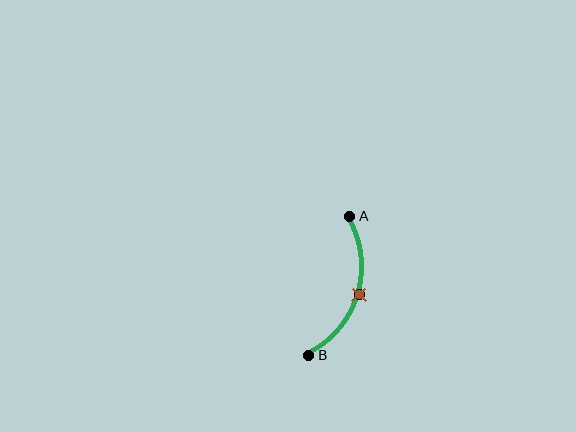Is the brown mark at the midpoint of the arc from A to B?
Yes. The brown mark lies on the arc at equal arc-length from both A and B — it is the arc midpoint.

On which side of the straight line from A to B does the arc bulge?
The arc bulges to the right of the straight line connecting A and B.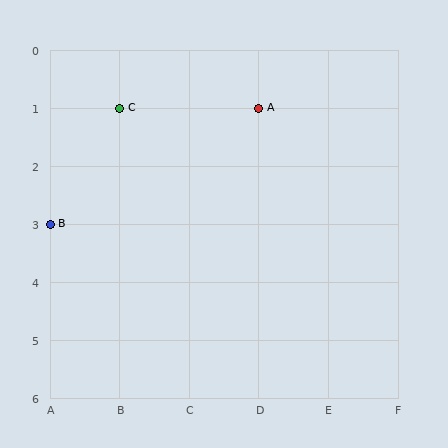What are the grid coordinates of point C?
Point C is at grid coordinates (B, 1).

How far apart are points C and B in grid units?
Points C and B are 1 column and 2 rows apart (about 2.2 grid units diagonally).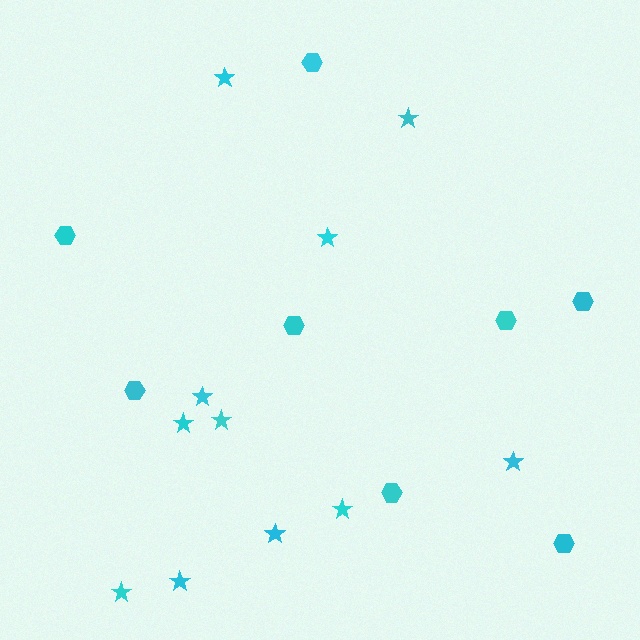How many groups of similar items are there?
There are 2 groups: one group of stars (11) and one group of hexagons (8).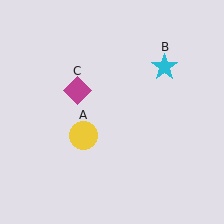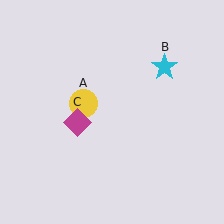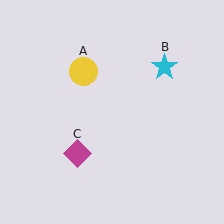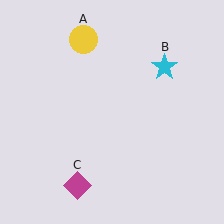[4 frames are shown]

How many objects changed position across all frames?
2 objects changed position: yellow circle (object A), magenta diamond (object C).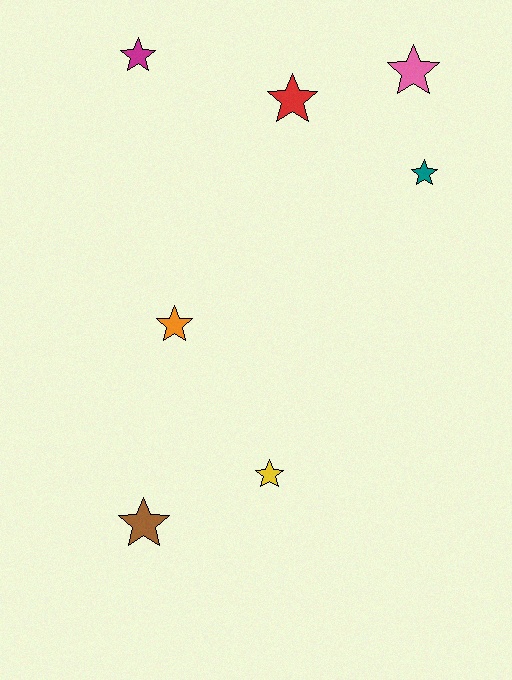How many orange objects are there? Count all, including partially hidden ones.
There is 1 orange object.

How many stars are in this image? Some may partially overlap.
There are 7 stars.